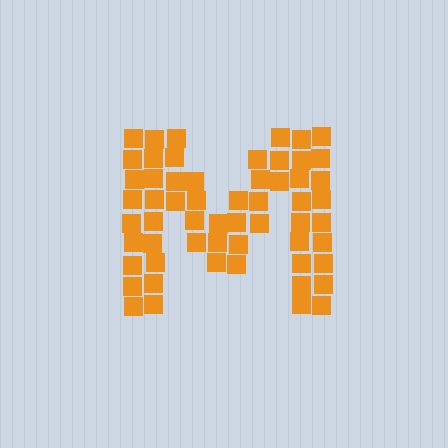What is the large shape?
The large shape is the letter M.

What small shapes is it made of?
It is made of small squares.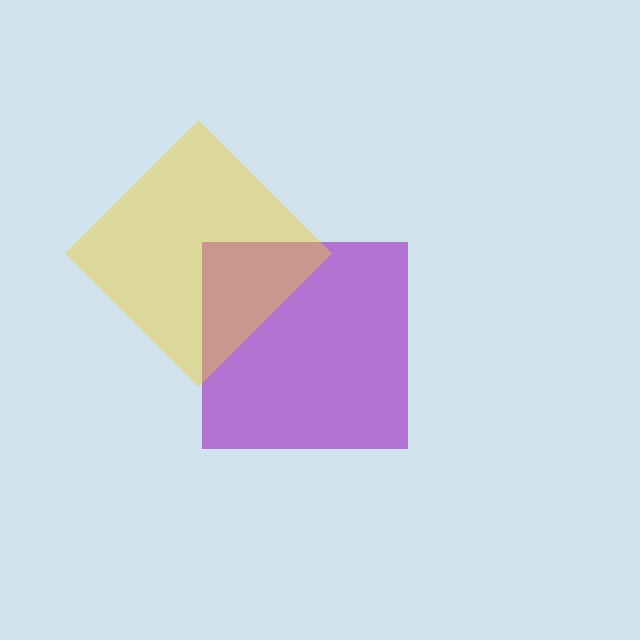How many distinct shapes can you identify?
There are 2 distinct shapes: a purple square, a yellow diamond.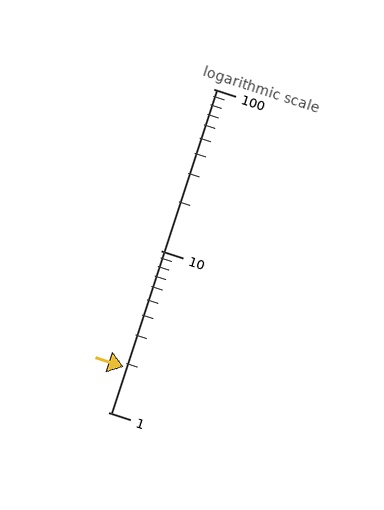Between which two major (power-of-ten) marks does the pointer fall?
The pointer is between 1 and 10.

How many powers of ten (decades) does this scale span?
The scale spans 2 decades, from 1 to 100.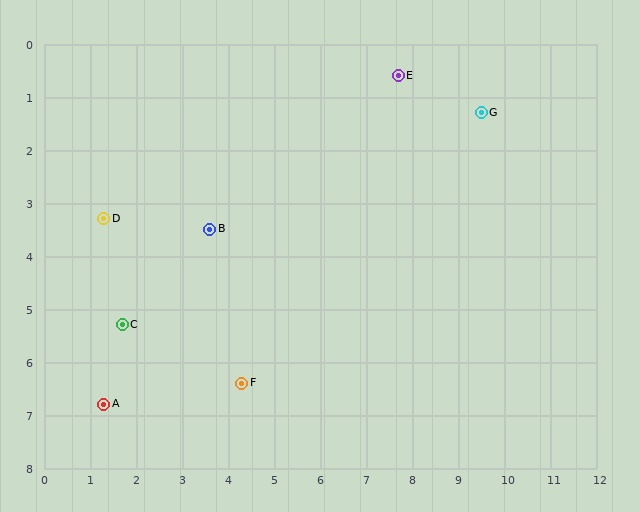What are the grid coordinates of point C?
Point C is at approximately (1.7, 5.3).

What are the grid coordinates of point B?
Point B is at approximately (3.6, 3.5).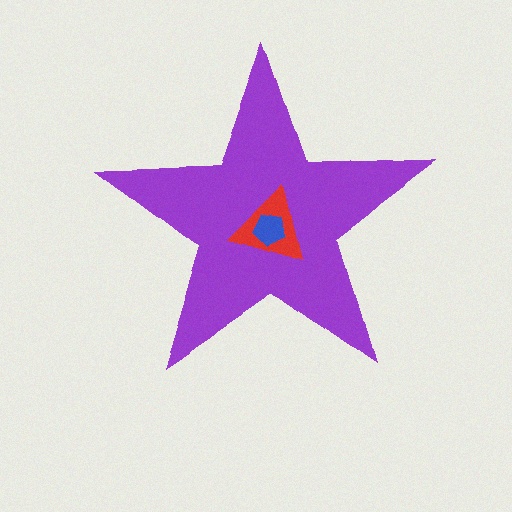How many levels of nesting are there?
3.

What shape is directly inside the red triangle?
The blue pentagon.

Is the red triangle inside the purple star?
Yes.